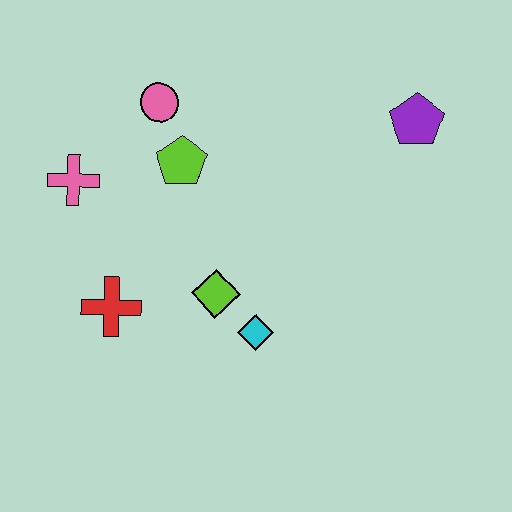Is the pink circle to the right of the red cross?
Yes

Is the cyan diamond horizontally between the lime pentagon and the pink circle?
No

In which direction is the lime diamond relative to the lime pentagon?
The lime diamond is below the lime pentagon.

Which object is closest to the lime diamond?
The cyan diamond is closest to the lime diamond.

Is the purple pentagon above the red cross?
Yes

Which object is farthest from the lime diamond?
The purple pentagon is farthest from the lime diamond.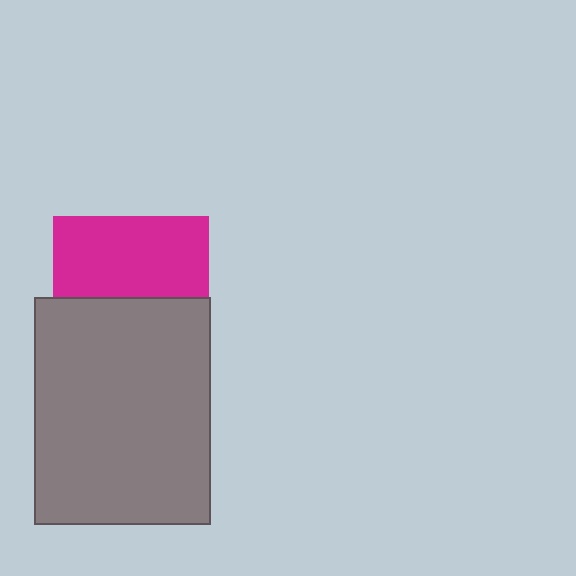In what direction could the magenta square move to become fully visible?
The magenta square could move up. That would shift it out from behind the gray rectangle entirely.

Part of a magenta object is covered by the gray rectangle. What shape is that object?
It is a square.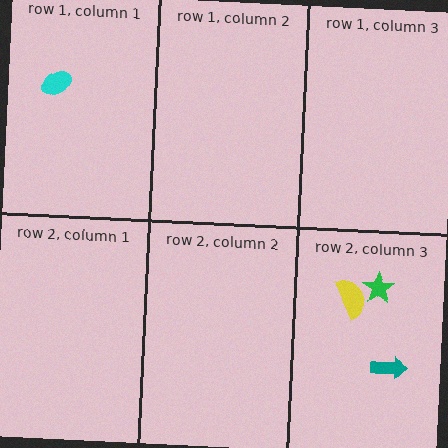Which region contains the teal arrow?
The row 2, column 3 region.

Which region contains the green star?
The row 2, column 3 region.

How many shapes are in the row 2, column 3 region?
3.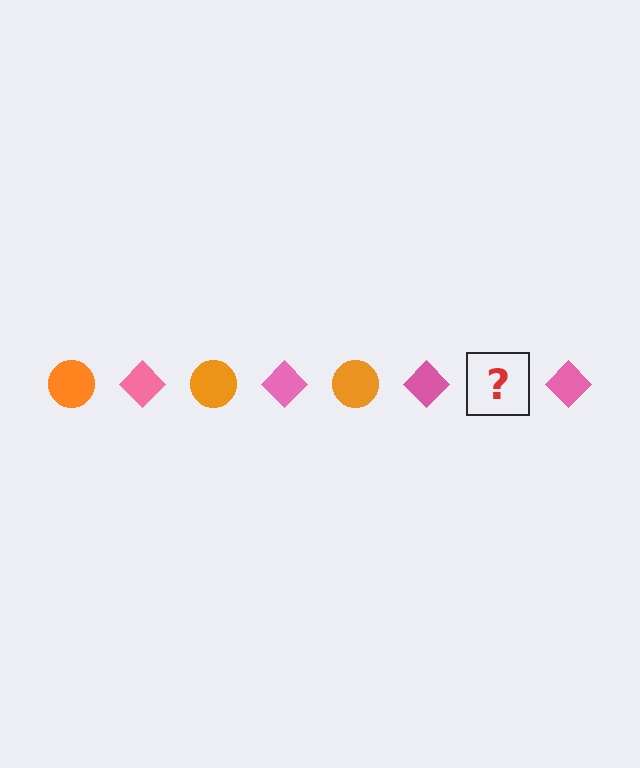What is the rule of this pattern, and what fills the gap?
The rule is that the pattern alternates between orange circle and pink diamond. The gap should be filled with an orange circle.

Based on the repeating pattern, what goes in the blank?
The blank should be an orange circle.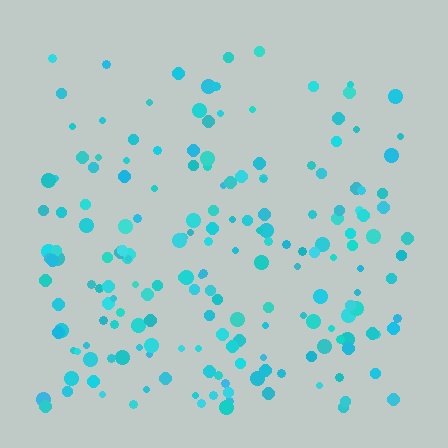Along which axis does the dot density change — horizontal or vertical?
Vertical.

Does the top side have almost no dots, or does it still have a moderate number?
Still a moderate number, just noticeably fewer than the bottom.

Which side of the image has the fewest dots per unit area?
The top.